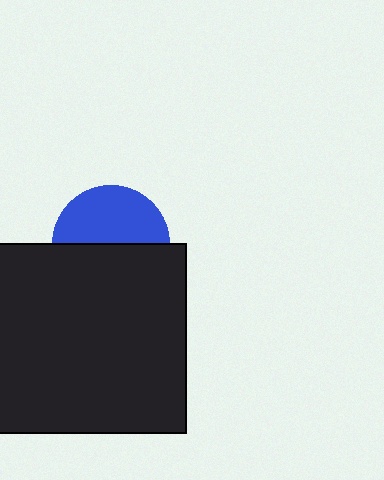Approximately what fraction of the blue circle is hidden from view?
Roughly 51% of the blue circle is hidden behind the black rectangle.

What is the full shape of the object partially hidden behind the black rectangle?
The partially hidden object is a blue circle.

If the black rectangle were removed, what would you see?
You would see the complete blue circle.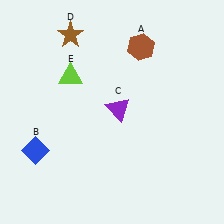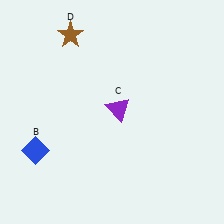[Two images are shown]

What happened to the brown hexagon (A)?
The brown hexagon (A) was removed in Image 2. It was in the top-right area of Image 1.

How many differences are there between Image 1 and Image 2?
There are 2 differences between the two images.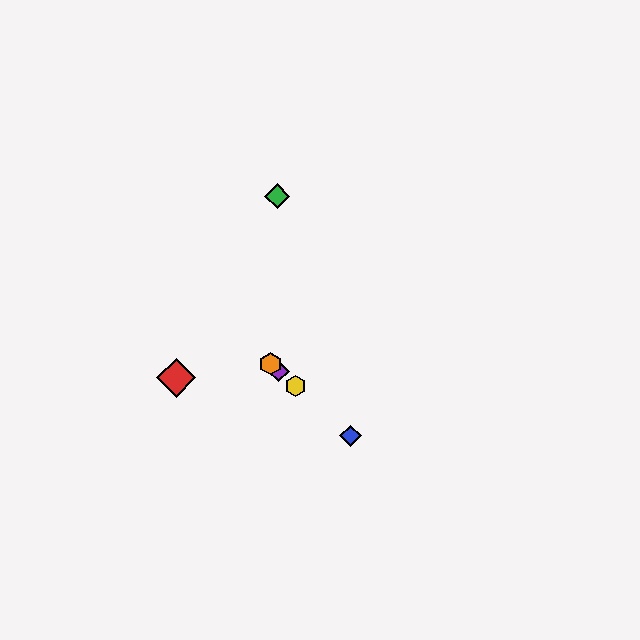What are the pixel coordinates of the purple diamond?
The purple diamond is at (279, 371).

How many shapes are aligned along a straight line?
4 shapes (the blue diamond, the yellow hexagon, the purple diamond, the orange hexagon) are aligned along a straight line.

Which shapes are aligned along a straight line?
The blue diamond, the yellow hexagon, the purple diamond, the orange hexagon are aligned along a straight line.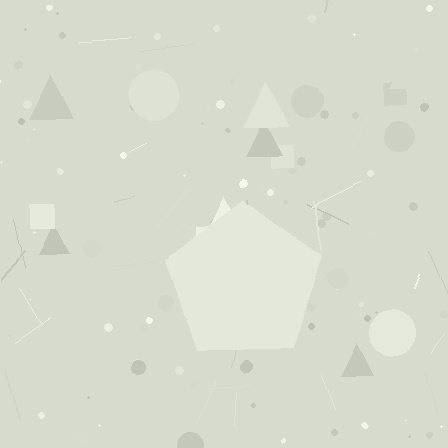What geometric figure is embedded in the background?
A pentagon is embedded in the background.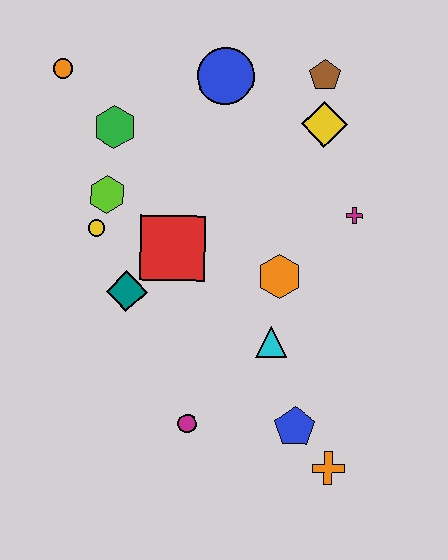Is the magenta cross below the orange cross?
No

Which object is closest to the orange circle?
The green hexagon is closest to the orange circle.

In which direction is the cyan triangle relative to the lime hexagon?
The cyan triangle is to the right of the lime hexagon.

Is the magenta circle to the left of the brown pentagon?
Yes